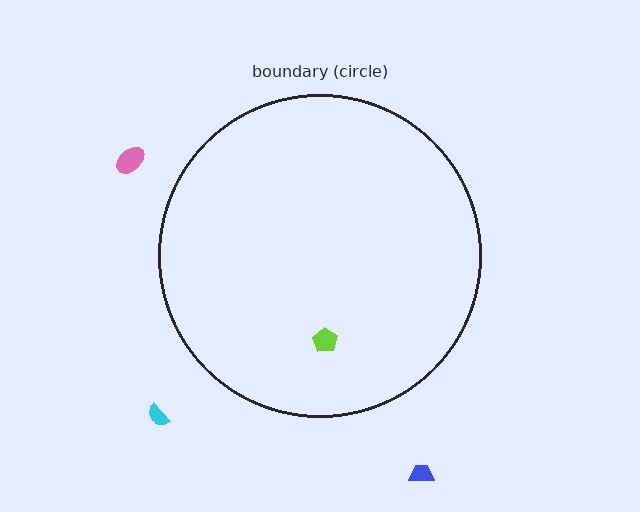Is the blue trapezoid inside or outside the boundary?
Outside.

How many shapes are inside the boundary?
1 inside, 3 outside.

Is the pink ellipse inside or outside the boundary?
Outside.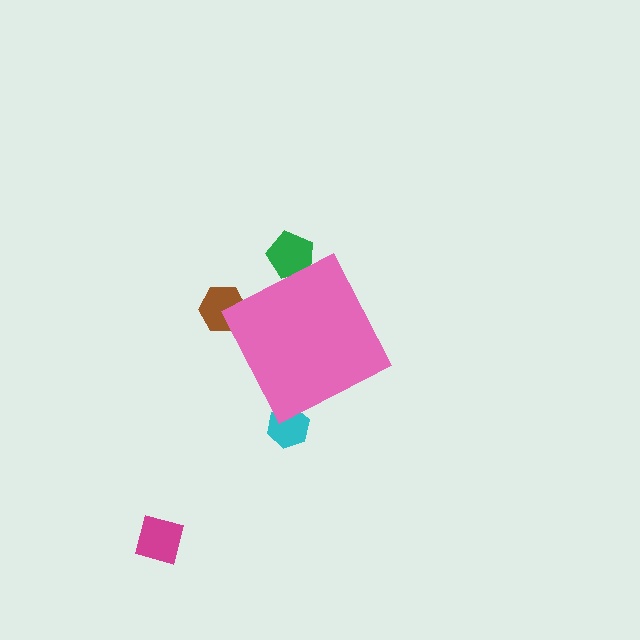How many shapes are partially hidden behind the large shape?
3 shapes are partially hidden.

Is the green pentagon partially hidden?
Yes, the green pentagon is partially hidden behind the pink diamond.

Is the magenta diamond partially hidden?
No, the magenta diamond is fully visible.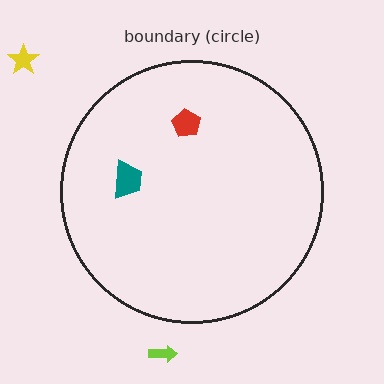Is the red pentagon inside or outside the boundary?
Inside.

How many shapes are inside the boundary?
2 inside, 2 outside.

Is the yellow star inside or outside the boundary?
Outside.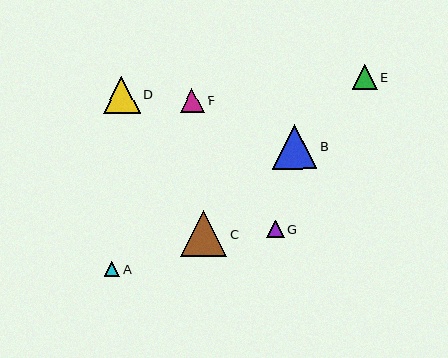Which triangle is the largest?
Triangle C is the largest with a size of approximately 46 pixels.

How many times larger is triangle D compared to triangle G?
Triangle D is approximately 2.1 times the size of triangle G.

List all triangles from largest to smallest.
From largest to smallest: C, B, D, E, F, G, A.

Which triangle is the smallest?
Triangle A is the smallest with a size of approximately 15 pixels.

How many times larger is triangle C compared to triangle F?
Triangle C is approximately 1.9 times the size of triangle F.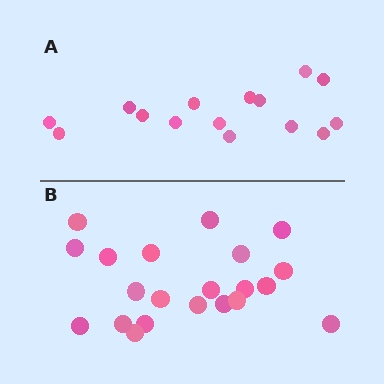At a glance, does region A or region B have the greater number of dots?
Region B (the bottom region) has more dots.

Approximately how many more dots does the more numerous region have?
Region B has about 6 more dots than region A.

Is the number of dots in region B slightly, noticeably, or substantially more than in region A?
Region B has noticeably more, but not dramatically so. The ratio is roughly 1.4 to 1.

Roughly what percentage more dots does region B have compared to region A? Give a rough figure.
About 40% more.